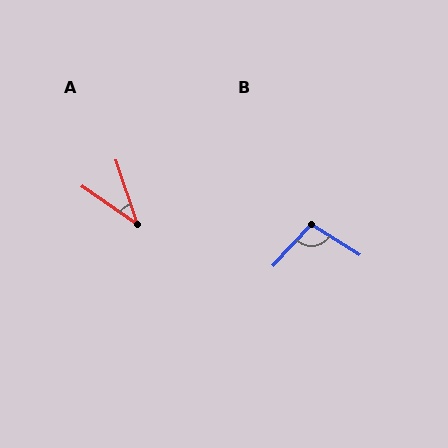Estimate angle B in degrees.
Approximately 101 degrees.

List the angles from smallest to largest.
A (37°), B (101°).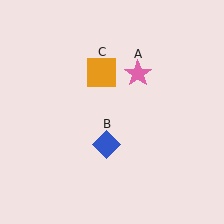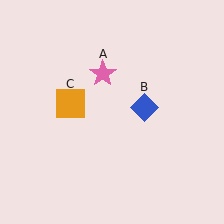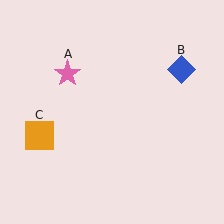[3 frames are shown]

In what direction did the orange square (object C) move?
The orange square (object C) moved down and to the left.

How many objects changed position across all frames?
3 objects changed position: pink star (object A), blue diamond (object B), orange square (object C).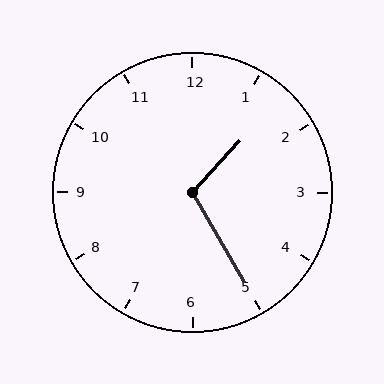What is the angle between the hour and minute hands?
Approximately 108 degrees.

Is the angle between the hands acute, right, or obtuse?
It is obtuse.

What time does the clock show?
1:25.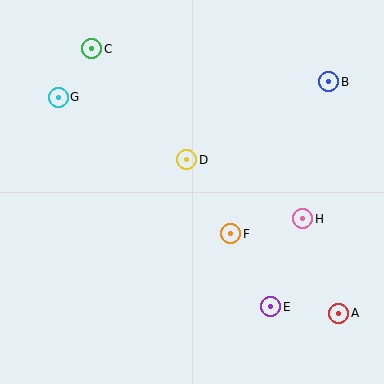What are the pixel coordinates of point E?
Point E is at (271, 307).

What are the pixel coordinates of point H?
Point H is at (303, 219).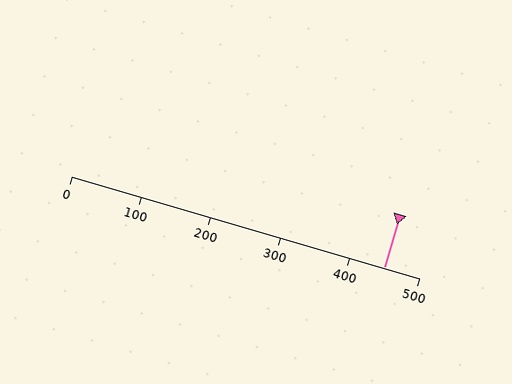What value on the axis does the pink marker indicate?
The marker indicates approximately 450.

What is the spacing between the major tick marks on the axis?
The major ticks are spaced 100 apart.